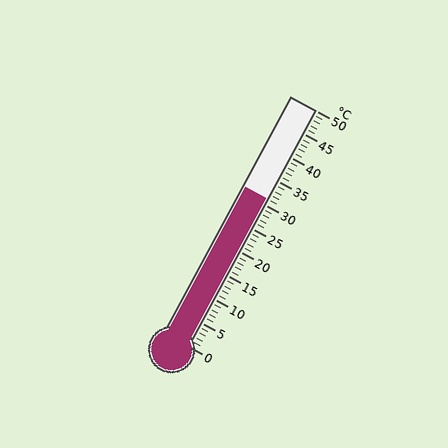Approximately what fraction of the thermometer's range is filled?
The thermometer is filled to approximately 60% of its range.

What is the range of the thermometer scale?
The thermometer scale ranges from 0°C to 50°C.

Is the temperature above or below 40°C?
The temperature is below 40°C.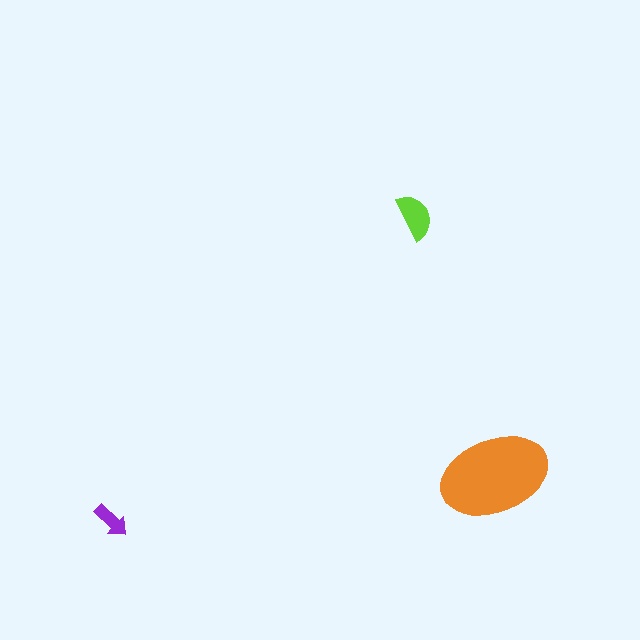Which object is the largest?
The orange ellipse.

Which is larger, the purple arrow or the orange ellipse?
The orange ellipse.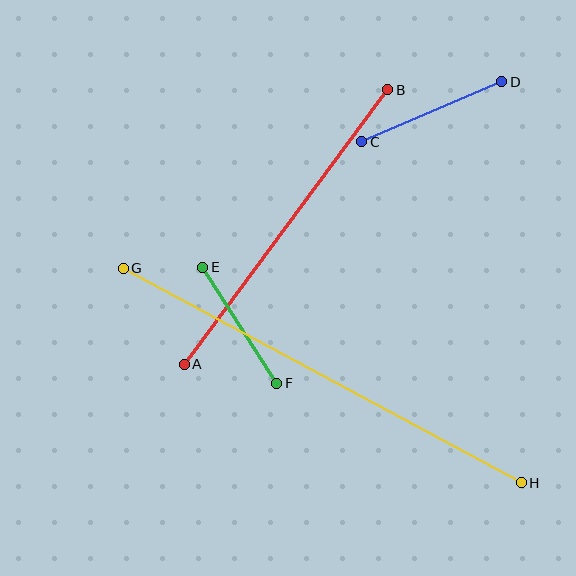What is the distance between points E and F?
The distance is approximately 137 pixels.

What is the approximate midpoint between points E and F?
The midpoint is at approximately (240, 325) pixels.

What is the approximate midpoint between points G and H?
The midpoint is at approximately (322, 376) pixels.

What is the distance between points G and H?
The distance is approximately 452 pixels.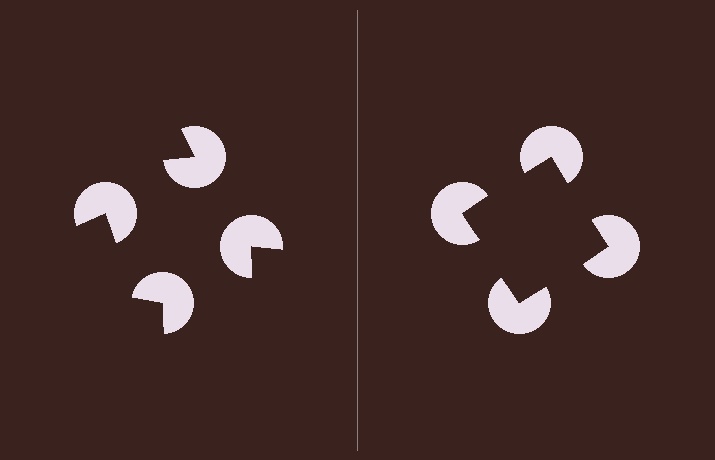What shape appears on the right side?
An illusory square.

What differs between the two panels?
The pac-man discs are positioned identically on both sides; only the wedge orientations differ. On the right they align to a square; on the left they are misaligned.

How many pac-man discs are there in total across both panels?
8 — 4 on each side.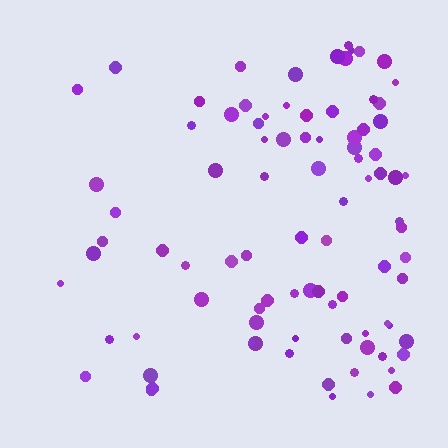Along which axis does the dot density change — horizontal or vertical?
Horizontal.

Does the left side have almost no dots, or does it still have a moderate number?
Still a moderate number, just noticeably fewer than the right.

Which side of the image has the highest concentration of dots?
The right.